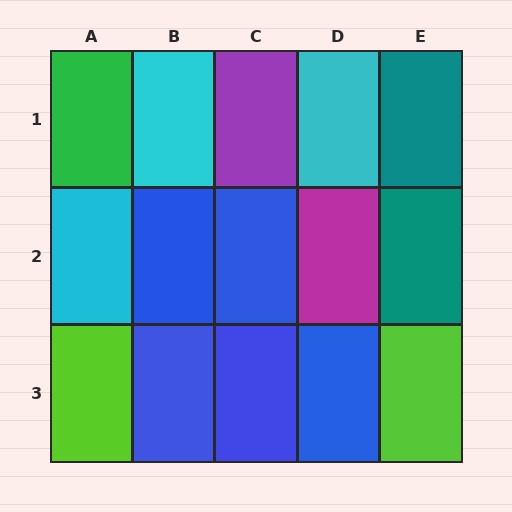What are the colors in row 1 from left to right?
Green, cyan, purple, cyan, teal.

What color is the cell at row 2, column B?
Blue.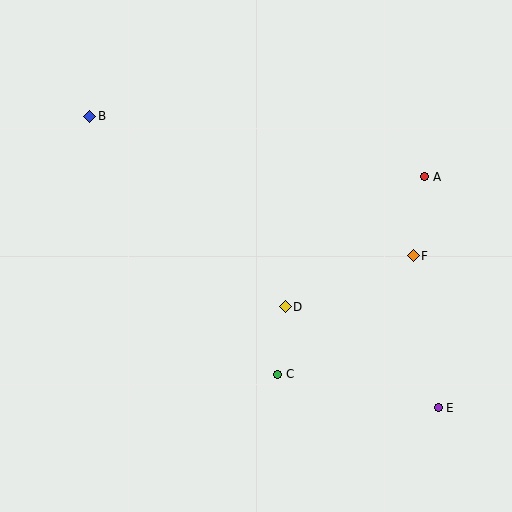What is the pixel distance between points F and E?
The distance between F and E is 154 pixels.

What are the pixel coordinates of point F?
Point F is at (413, 256).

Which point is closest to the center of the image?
Point D at (285, 307) is closest to the center.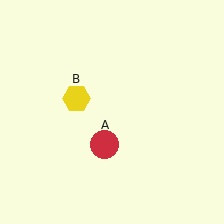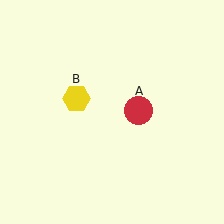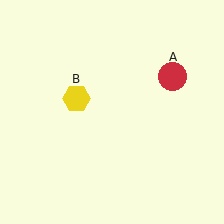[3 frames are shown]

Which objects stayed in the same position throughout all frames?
Yellow hexagon (object B) remained stationary.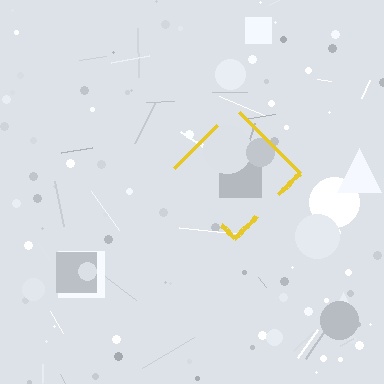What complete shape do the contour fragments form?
The contour fragments form a diamond.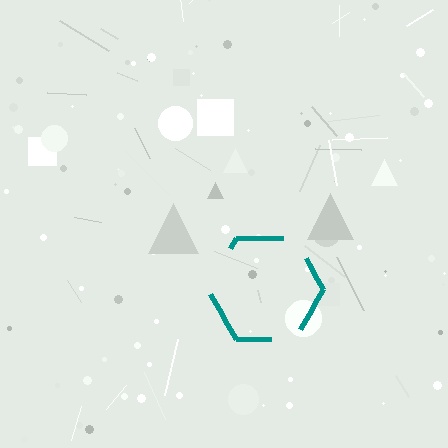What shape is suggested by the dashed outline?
The dashed outline suggests a hexagon.